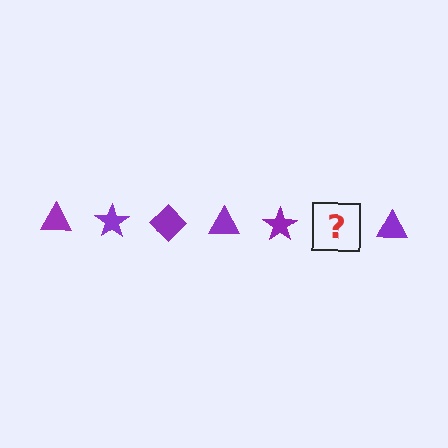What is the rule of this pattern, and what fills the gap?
The rule is that the pattern cycles through triangle, star, diamond shapes in purple. The gap should be filled with a purple diamond.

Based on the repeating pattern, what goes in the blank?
The blank should be a purple diamond.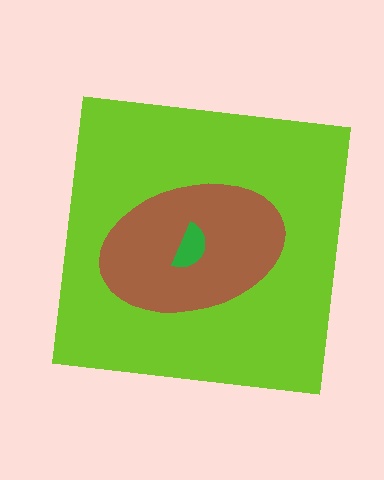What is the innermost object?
The green semicircle.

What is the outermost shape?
The lime square.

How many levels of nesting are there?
3.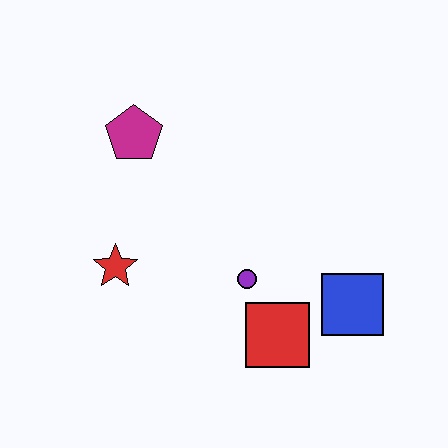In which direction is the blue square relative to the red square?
The blue square is to the right of the red square.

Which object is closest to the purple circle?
The red square is closest to the purple circle.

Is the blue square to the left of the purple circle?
No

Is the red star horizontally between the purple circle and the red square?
No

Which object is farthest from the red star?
The blue square is farthest from the red star.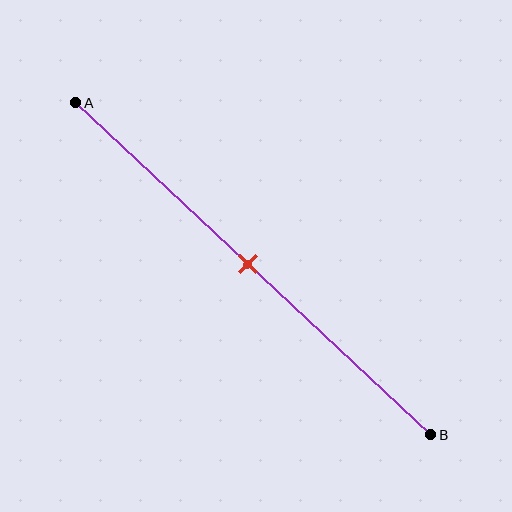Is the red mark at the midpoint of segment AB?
Yes, the mark is approximately at the midpoint.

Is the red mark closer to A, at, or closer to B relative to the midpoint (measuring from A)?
The red mark is approximately at the midpoint of segment AB.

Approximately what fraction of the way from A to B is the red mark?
The red mark is approximately 50% of the way from A to B.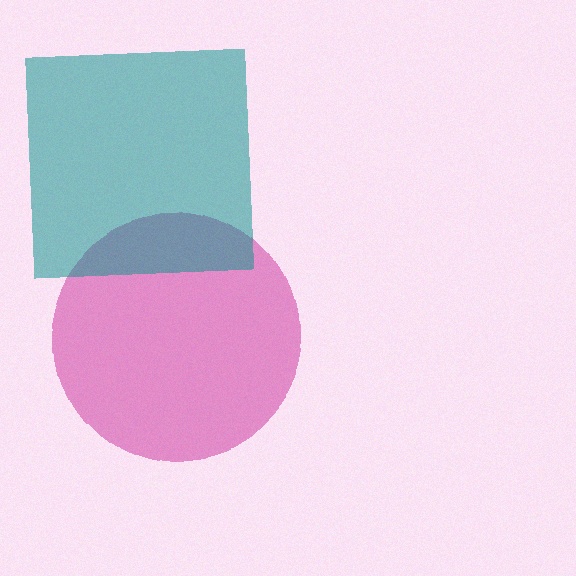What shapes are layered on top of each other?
The layered shapes are: a pink circle, a teal square.